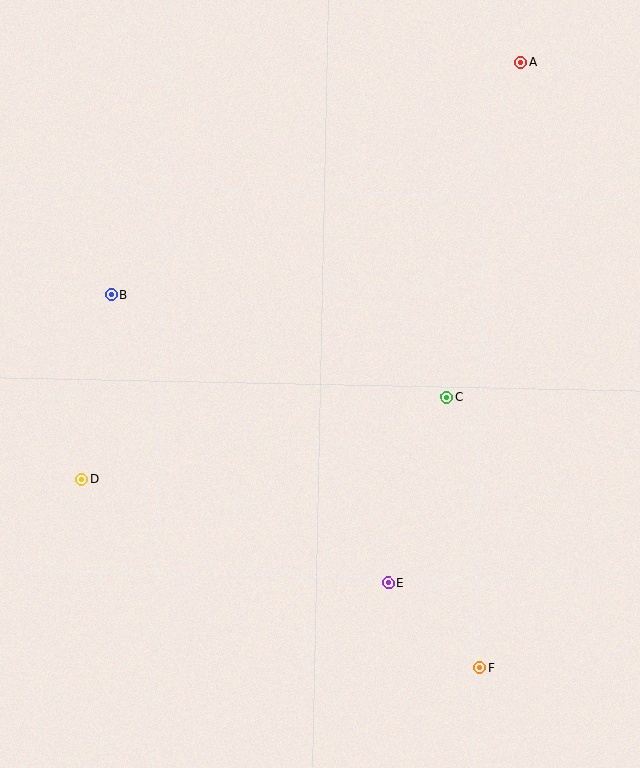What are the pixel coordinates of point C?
Point C is at (447, 397).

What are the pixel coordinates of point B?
Point B is at (111, 294).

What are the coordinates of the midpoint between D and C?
The midpoint between D and C is at (264, 438).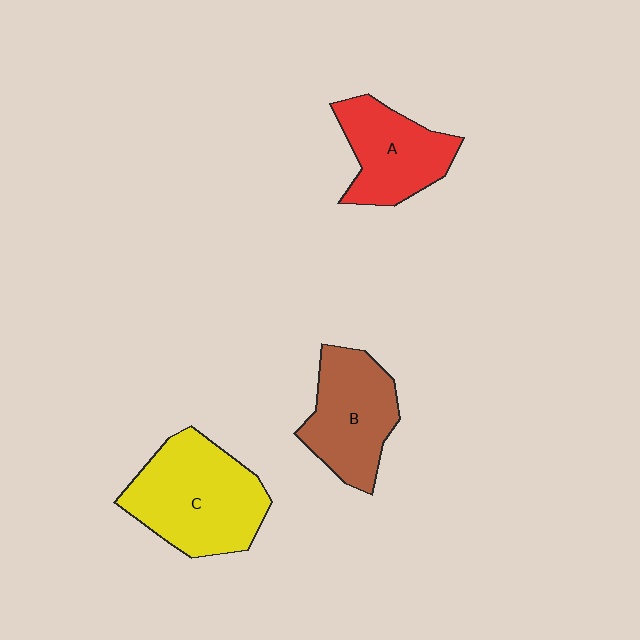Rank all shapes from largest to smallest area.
From largest to smallest: C (yellow), B (brown), A (red).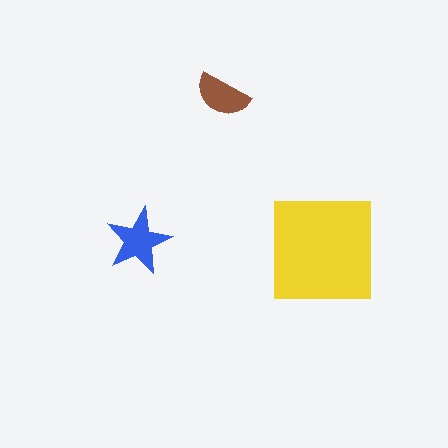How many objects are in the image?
There are 3 objects in the image.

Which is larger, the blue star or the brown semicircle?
The blue star.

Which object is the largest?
The yellow square.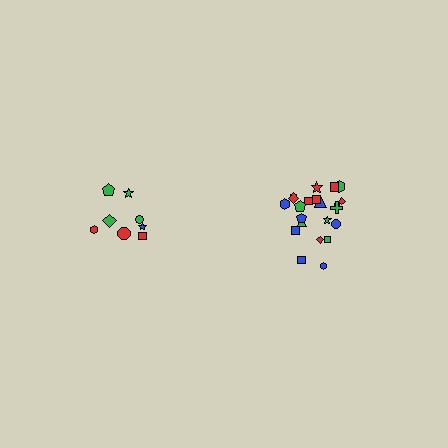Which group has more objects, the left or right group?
The right group.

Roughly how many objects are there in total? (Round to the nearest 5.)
Roughly 30 objects in total.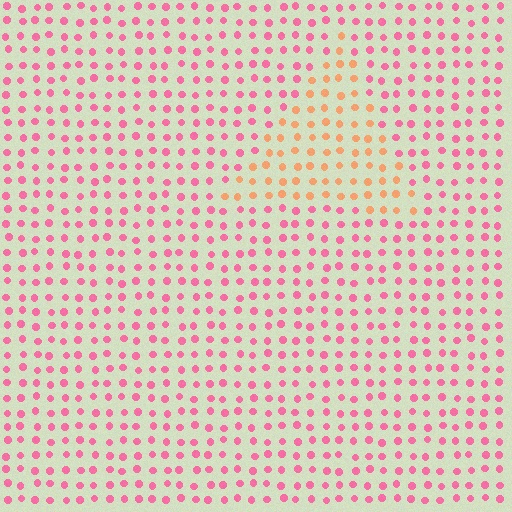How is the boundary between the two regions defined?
The boundary is defined purely by a slight shift in hue (about 46 degrees). Spacing, size, and orientation are identical on both sides.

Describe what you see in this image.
The image is filled with small pink elements in a uniform arrangement. A triangle-shaped region is visible where the elements are tinted to a slightly different hue, forming a subtle color boundary.